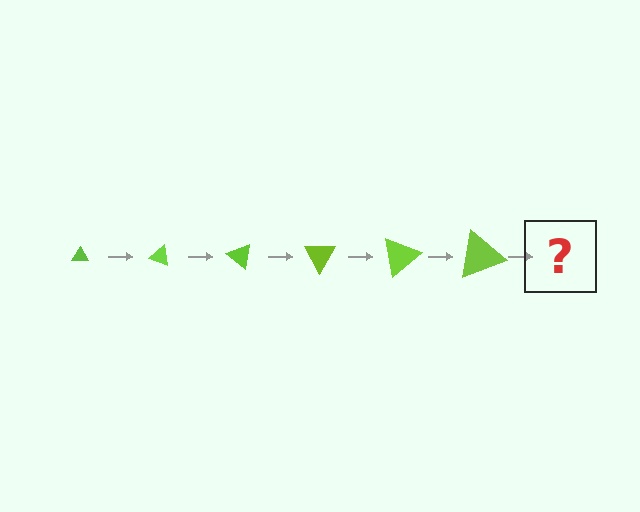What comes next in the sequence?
The next element should be a triangle, larger than the previous one and rotated 120 degrees from the start.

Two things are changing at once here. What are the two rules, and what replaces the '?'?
The two rules are that the triangle grows larger each step and it rotates 20 degrees each step. The '?' should be a triangle, larger than the previous one and rotated 120 degrees from the start.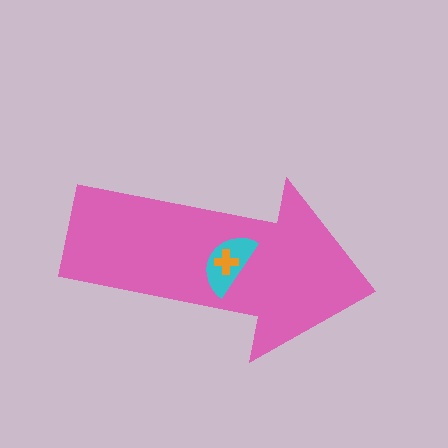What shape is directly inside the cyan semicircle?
The orange cross.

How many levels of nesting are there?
3.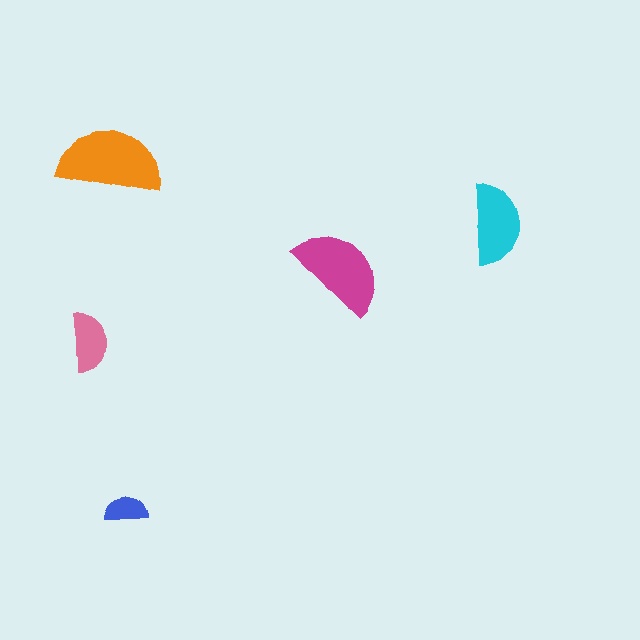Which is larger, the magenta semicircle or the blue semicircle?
The magenta one.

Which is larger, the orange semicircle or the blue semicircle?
The orange one.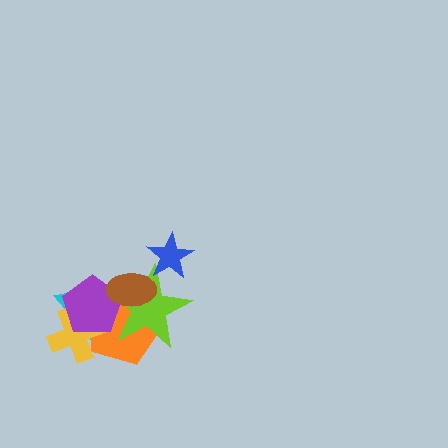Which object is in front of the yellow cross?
The purple pentagon is in front of the yellow cross.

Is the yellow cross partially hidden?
Yes, it is partially covered by another shape.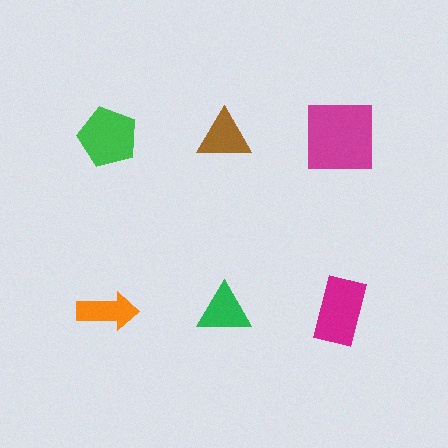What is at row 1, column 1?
A green pentagon.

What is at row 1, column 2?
A brown triangle.